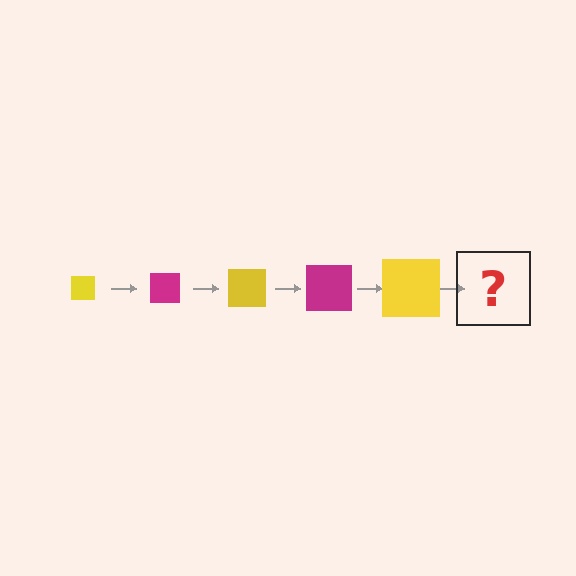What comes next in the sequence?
The next element should be a magenta square, larger than the previous one.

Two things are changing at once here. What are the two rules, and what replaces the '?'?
The two rules are that the square grows larger each step and the color cycles through yellow and magenta. The '?' should be a magenta square, larger than the previous one.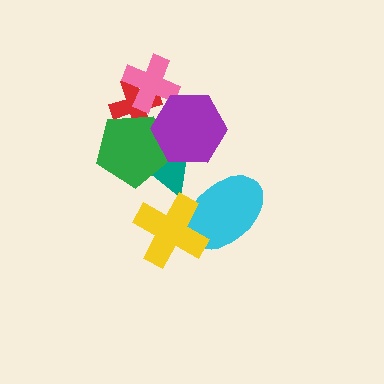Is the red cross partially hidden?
Yes, it is partially covered by another shape.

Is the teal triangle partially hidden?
Yes, it is partially covered by another shape.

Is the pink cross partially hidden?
Yes, it is partially covered by another shape.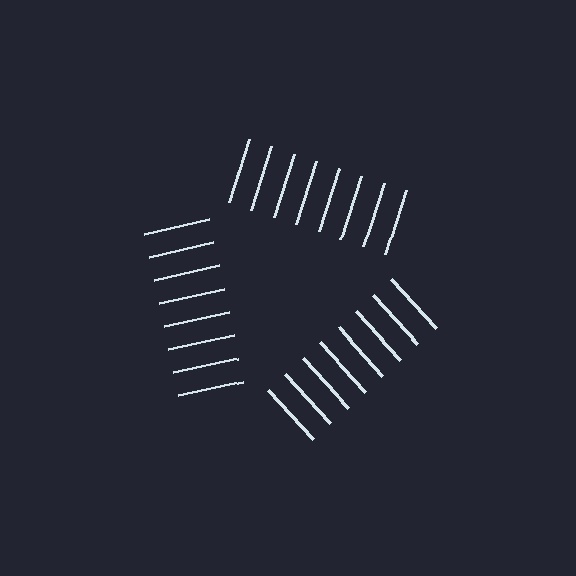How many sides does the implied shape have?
3 sides — the line-ends trace a triangle.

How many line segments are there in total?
24 — 8 along each of the 3 edges.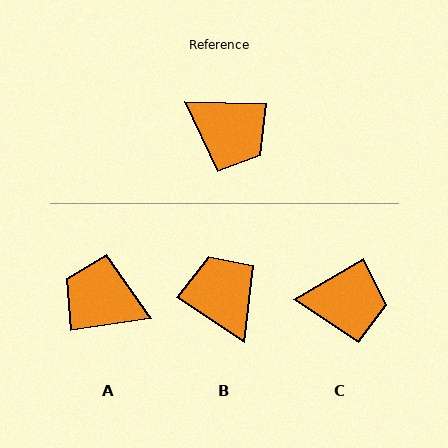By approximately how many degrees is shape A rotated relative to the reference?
Approximately 170 degrees clockwise.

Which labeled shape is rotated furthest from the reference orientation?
A, about 170 degrees away.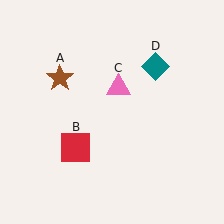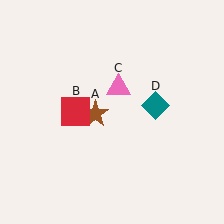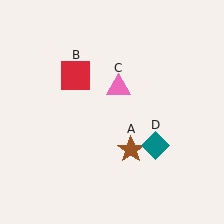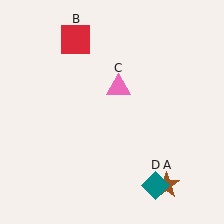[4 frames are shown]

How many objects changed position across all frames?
3 objects changed position: brown star (object A), red square (object B), teal diamond (object D).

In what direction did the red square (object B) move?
The red square (object B) moved up.